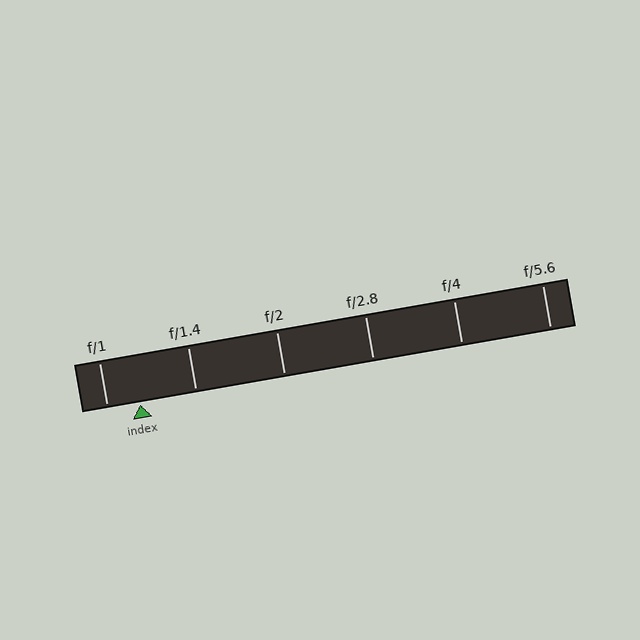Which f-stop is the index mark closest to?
The index mark is closest to f/1.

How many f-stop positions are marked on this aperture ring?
There are 6 f-stop positions marked.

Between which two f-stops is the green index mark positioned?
The index mark is between f/1 and f/1.4.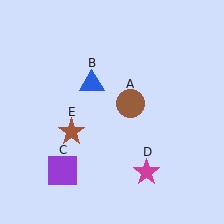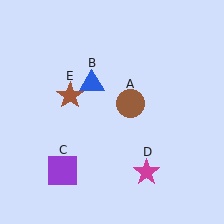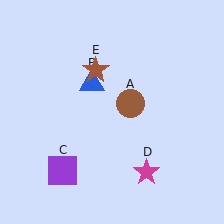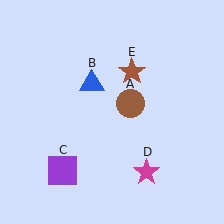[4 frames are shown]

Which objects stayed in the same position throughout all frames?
Brown circle (object A) and blue triangle (object B) and purple square (object C) and magenta star (object D) remained stationary.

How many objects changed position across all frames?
1 object changed position: brown star (object E).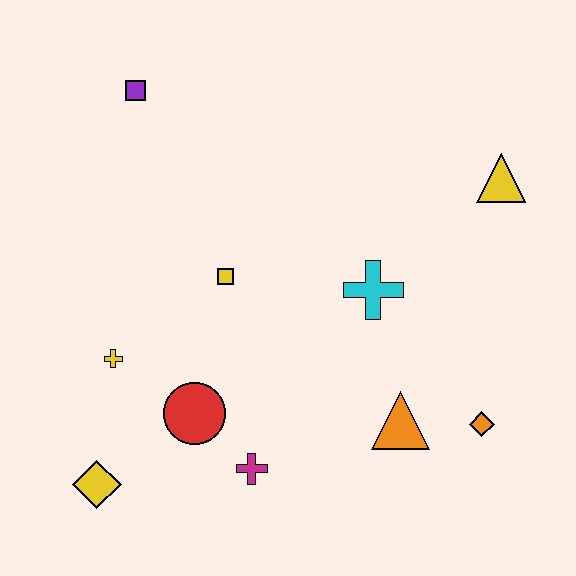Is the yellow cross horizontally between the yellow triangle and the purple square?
No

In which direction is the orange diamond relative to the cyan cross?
The orange diamond is below the cyan cross.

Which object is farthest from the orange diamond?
The purple square is farthest from the orange diamond.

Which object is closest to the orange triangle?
The orange diamond is closest to the orange triangle.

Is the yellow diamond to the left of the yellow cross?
Yes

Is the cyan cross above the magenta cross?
Yes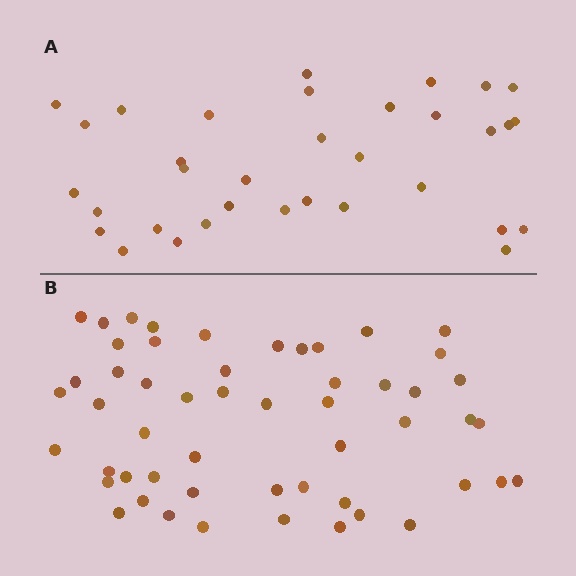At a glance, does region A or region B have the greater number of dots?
Region B (the bottom region) has more dots.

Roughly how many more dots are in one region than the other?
Region B has approximately 20 more dots than region A.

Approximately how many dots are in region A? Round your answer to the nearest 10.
About 30 dots. (The exact count is 34, which rounds to 30.)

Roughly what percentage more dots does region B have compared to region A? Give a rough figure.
About 55% more.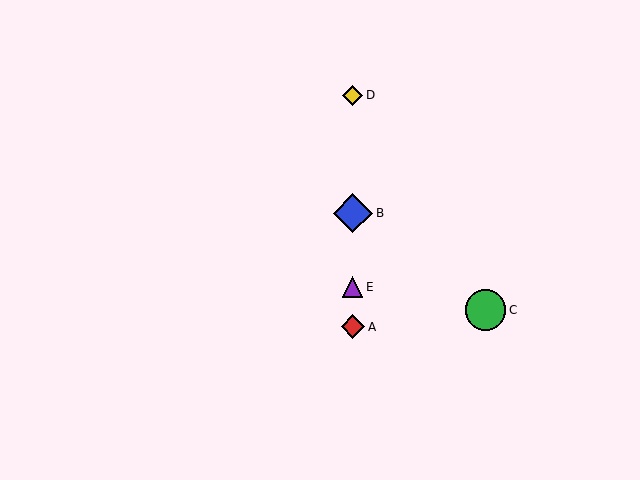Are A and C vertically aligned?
No, A is at x≈353 and C is at x≈485.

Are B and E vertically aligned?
Yes, both are at x≈353.